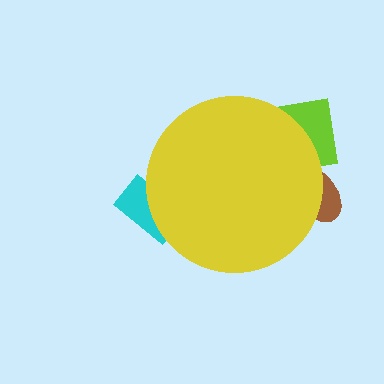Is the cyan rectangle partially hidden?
Yes, the cyan rectangle is partially hidden behind the yellow circle.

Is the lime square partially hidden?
Yes, the lime square is partially hidden behind the yellow circle.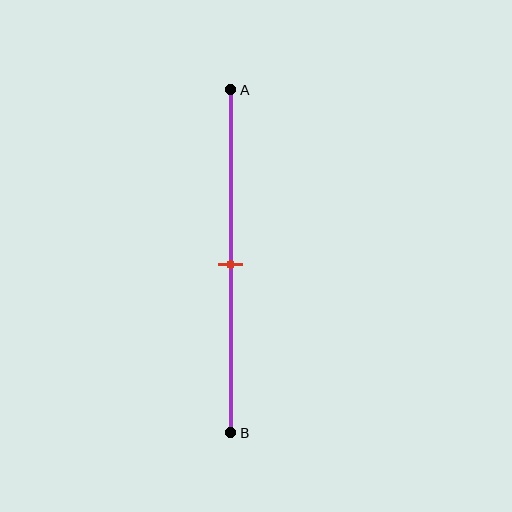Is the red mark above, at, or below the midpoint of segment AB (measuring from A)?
The red mark is approximately at the midpoint of segment AB.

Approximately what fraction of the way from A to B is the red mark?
The red mark is approximately 50% of the way from A to B.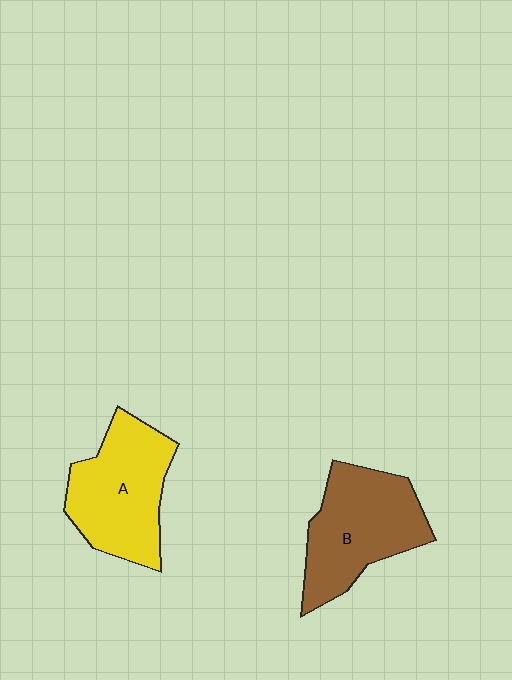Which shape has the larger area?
Shape A (yellow).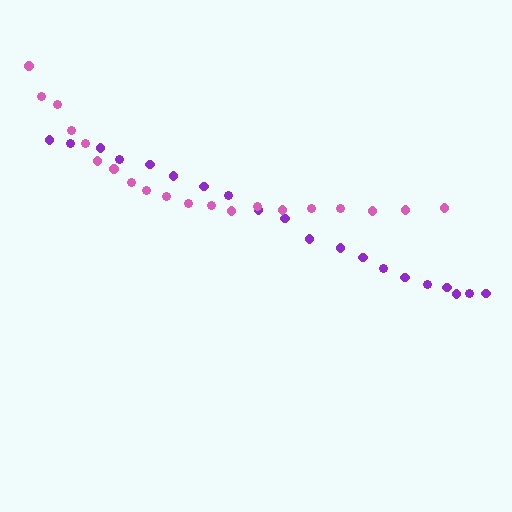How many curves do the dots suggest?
There are 2 distinct paths.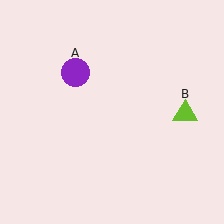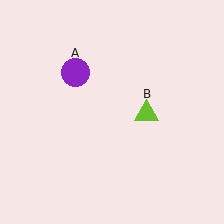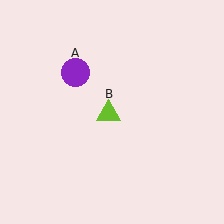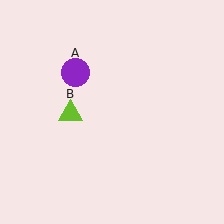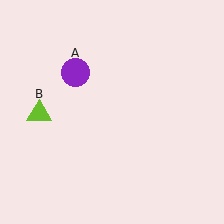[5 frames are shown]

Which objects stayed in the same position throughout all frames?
Purple circle (object A) remained stationary.